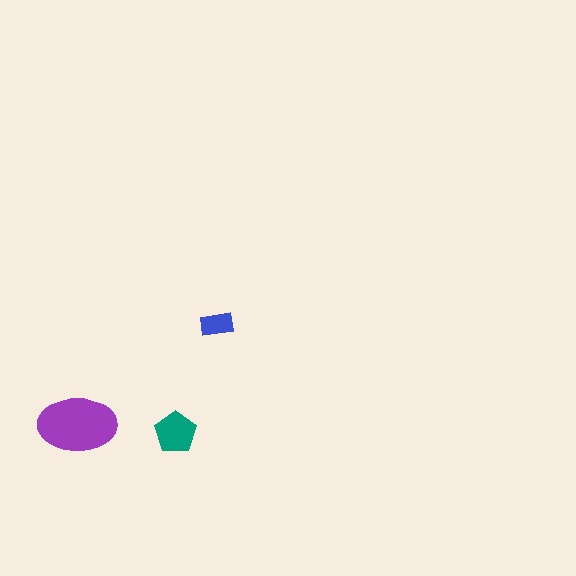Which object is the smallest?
The blue rectangle.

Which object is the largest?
The purple ellipse.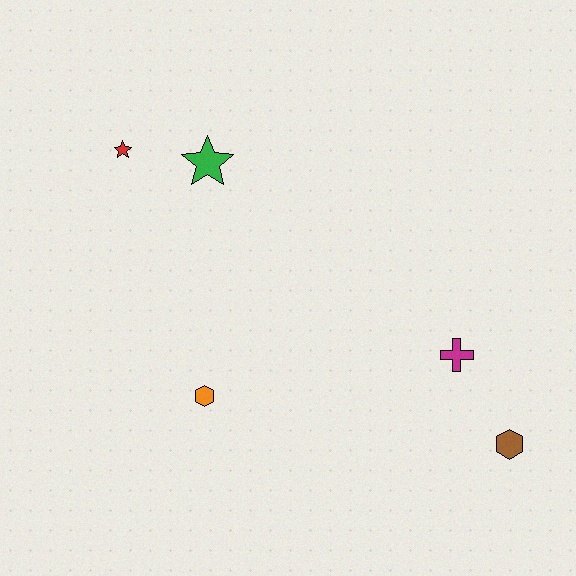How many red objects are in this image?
There is 1 red object.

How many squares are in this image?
There are no squares.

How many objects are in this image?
There are 5 objects.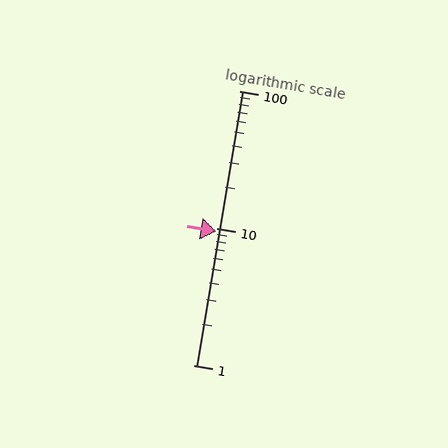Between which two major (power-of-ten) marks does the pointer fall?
The pointer is between 1 and 10.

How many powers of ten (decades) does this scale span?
The scale spans 2 decades, from 1 to 100.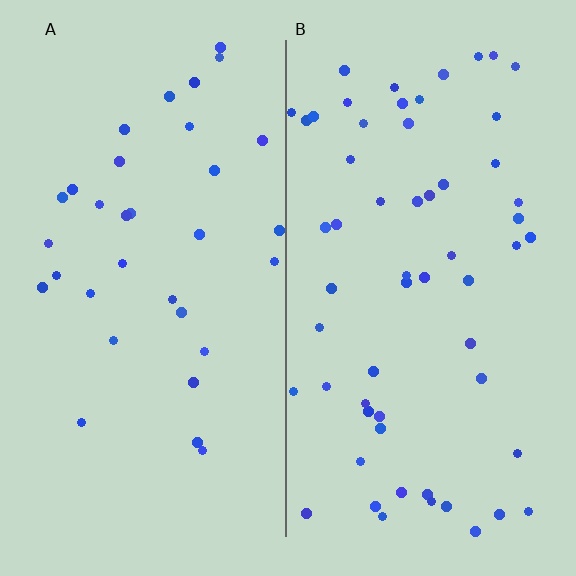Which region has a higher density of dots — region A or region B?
B (the right).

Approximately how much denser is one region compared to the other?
Approximately 1.8× — region B over region A.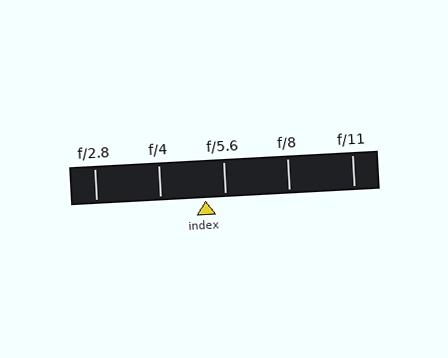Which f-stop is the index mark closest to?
The index mark is closest to f/5.6.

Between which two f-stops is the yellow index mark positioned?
The index mark is between f/4 and f/5.6.